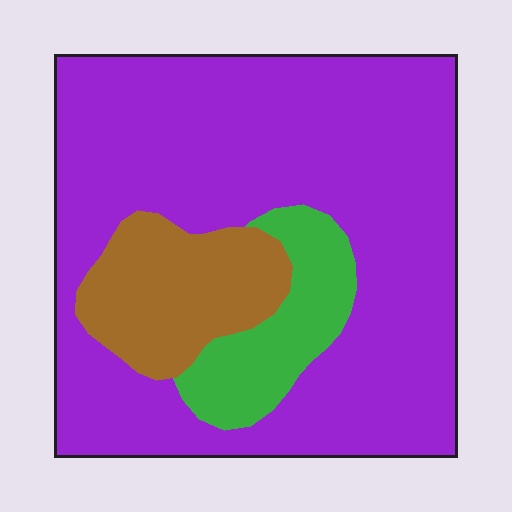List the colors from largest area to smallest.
From largest to smallest: purple, brown, green.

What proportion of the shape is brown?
Brown covers about 15% of the shape.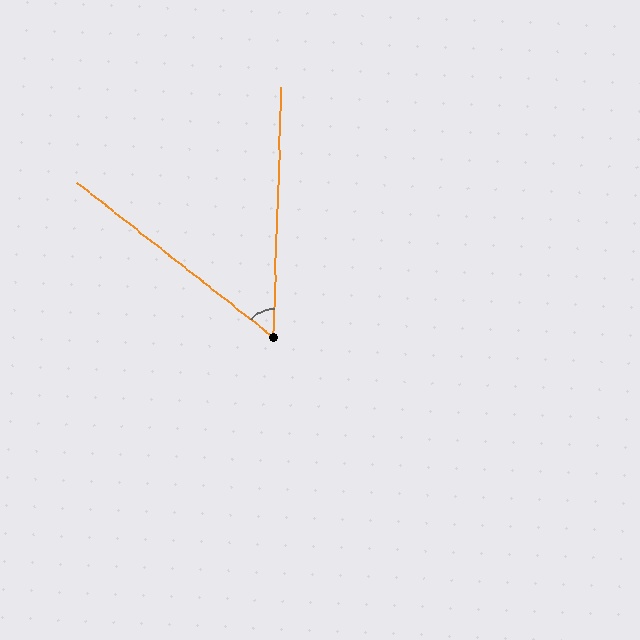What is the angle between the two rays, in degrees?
Approximately 54 degrees.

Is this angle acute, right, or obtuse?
It is acute.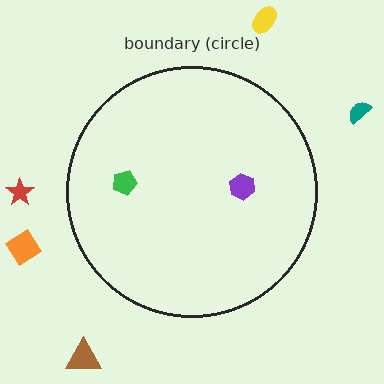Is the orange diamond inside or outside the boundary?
Outside.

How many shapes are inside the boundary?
2 inside, 5 outside.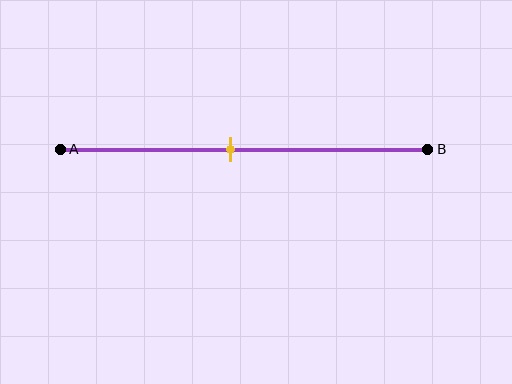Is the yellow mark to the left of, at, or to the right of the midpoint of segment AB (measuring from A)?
The yellow mark is to the left of the midpoint of segment AB.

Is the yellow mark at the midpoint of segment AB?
No, the mark is at about 45% from A, not at the 50% midpoint.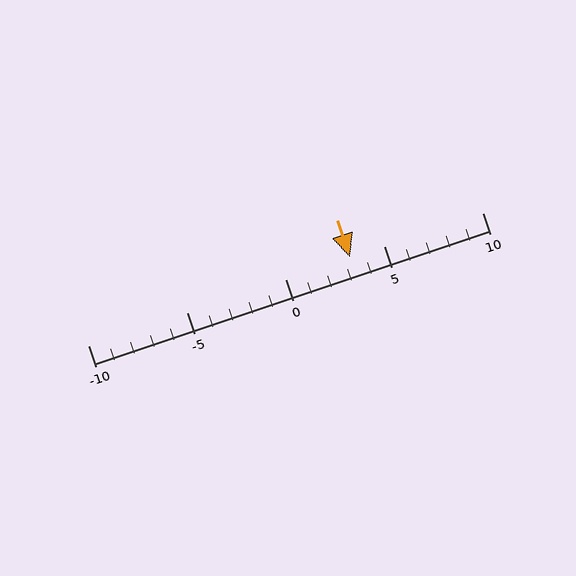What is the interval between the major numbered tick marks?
The major tick marks are spaced 5 units apart.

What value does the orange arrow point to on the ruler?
The orange arrow points to approximately 3.